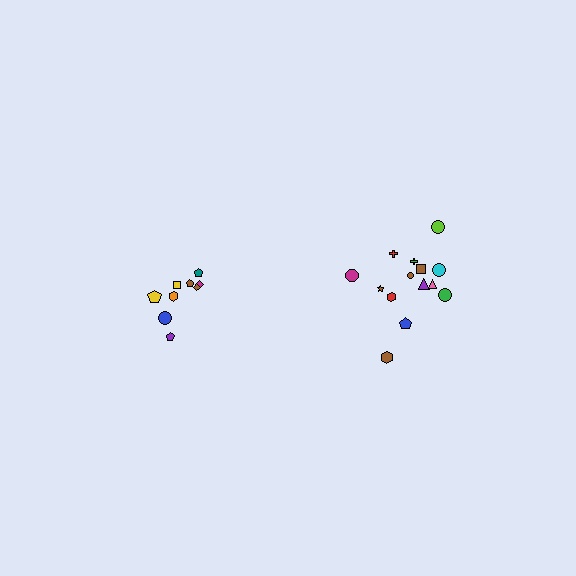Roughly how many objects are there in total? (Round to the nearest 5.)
Roughly 25 objects in total.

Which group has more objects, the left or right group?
The right group.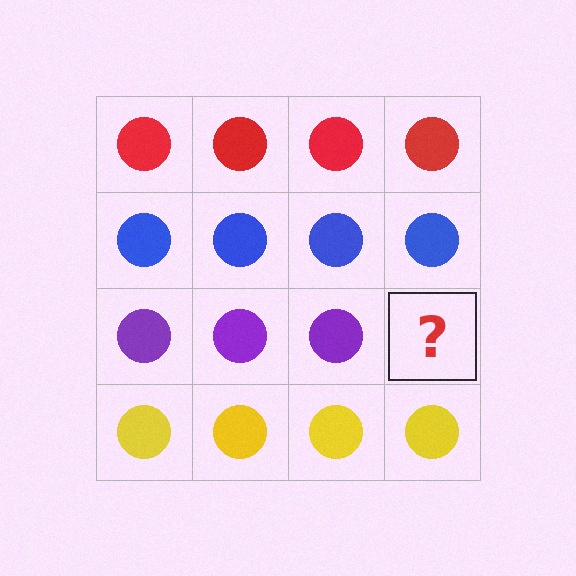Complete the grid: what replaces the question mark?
The question mark should be replaced with a purple circle.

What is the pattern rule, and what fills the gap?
The rule is that each row has a consistent color. The gap should be filled with a purple circle.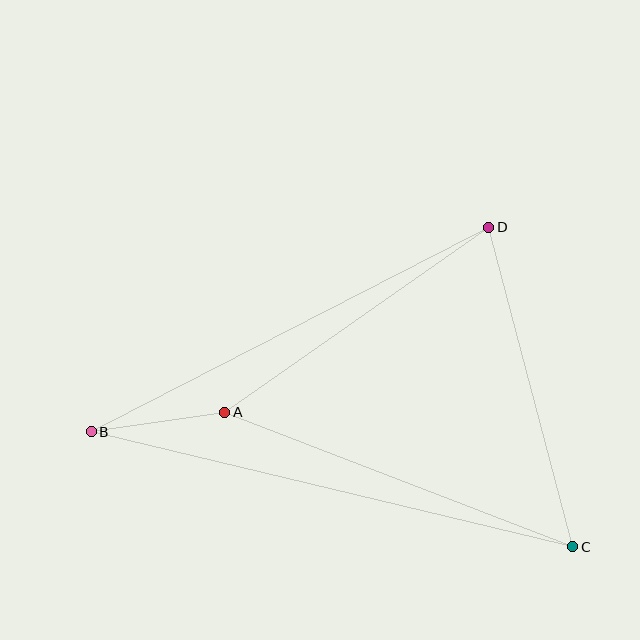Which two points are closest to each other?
Points A and B are closest to each other.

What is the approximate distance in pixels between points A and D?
The distance between A and D is approximately 322 pixels.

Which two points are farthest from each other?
Points B and C are farthest from each other.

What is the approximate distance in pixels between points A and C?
The distance between A and C is approximately 373 pixels.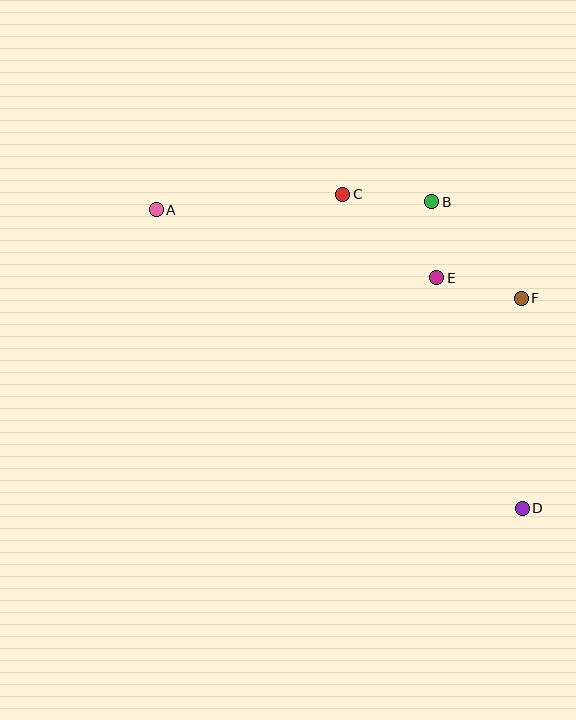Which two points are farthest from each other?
Points A and D are farthest from each other.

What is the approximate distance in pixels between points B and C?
The distance between B and C is approximately 89 pixels.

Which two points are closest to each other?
Points B and E are closest to each other.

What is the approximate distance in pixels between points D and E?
The distance between D and E is approximately 246 pixels.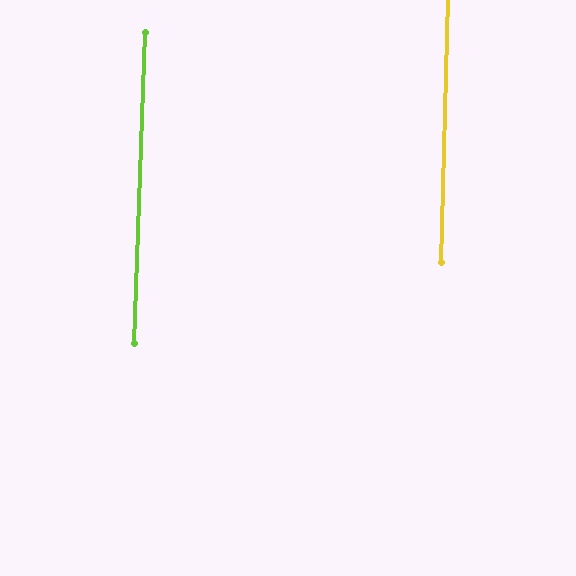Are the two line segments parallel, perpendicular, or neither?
Parallel — their directions differ by only 0.8°.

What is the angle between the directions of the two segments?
Approximately 1 degree.